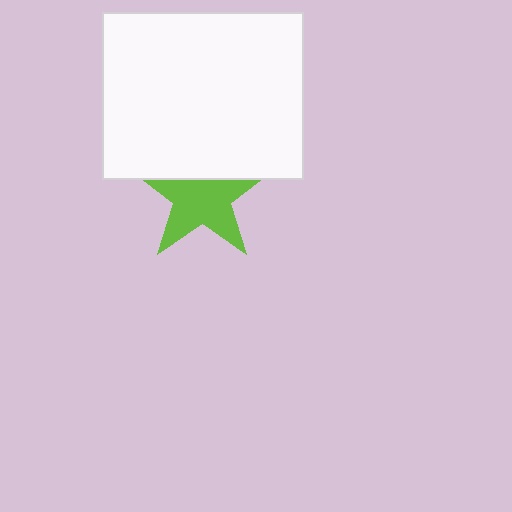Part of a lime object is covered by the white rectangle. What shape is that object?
It is a star.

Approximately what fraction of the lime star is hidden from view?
Roughly 33% of the lime star is hidden behind the white rectangle.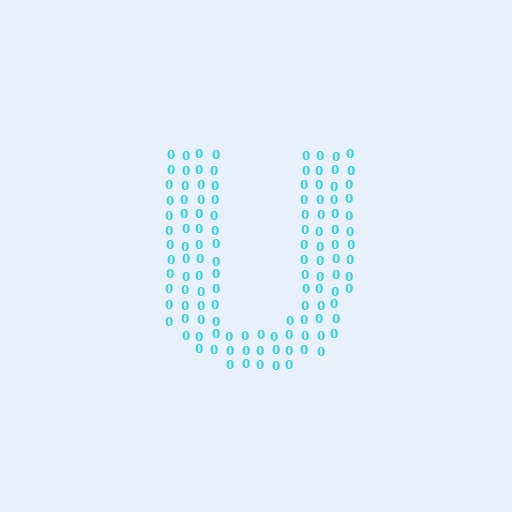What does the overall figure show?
The overall figure shows the letter U.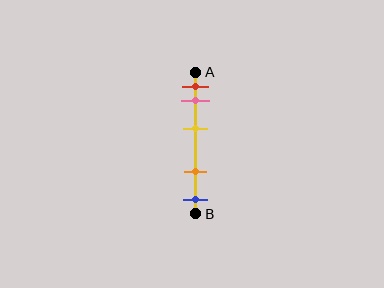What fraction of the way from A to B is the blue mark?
The blue mark is approximately 90% (0.9) of the way from A to B.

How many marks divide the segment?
There are 5 marks dividing the segment.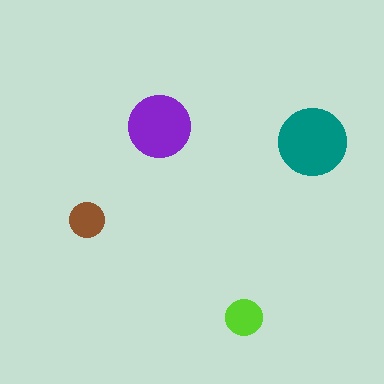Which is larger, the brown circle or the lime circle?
The lime one.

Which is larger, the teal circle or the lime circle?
The teal one.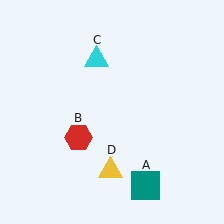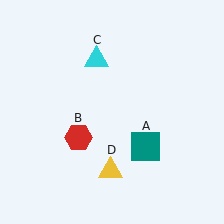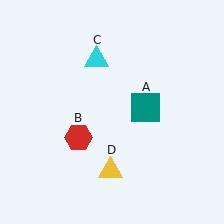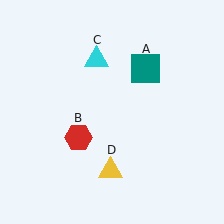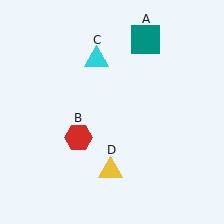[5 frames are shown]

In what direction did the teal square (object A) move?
The teal square (object A) moved up.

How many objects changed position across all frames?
1 object changed position: teal square (object A).